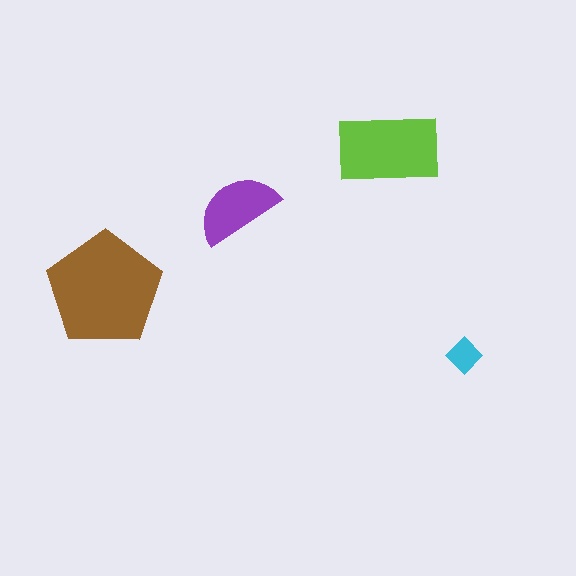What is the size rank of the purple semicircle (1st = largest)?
3rd.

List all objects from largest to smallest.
The brown pentagon, the lime rectangle, the purple semicircle, the cyan diamond.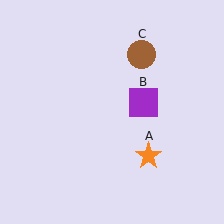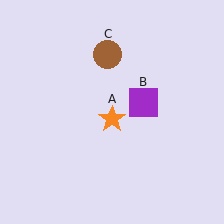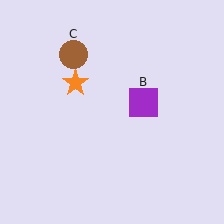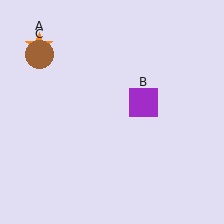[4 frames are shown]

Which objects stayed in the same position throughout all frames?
Purple square (object B) remained stationary.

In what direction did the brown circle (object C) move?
The brown circle (object C) moved left.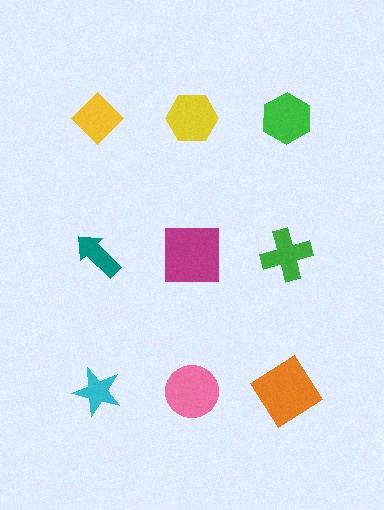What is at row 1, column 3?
A green hexagon.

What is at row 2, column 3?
A green cross.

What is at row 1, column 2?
A yellow hexagon.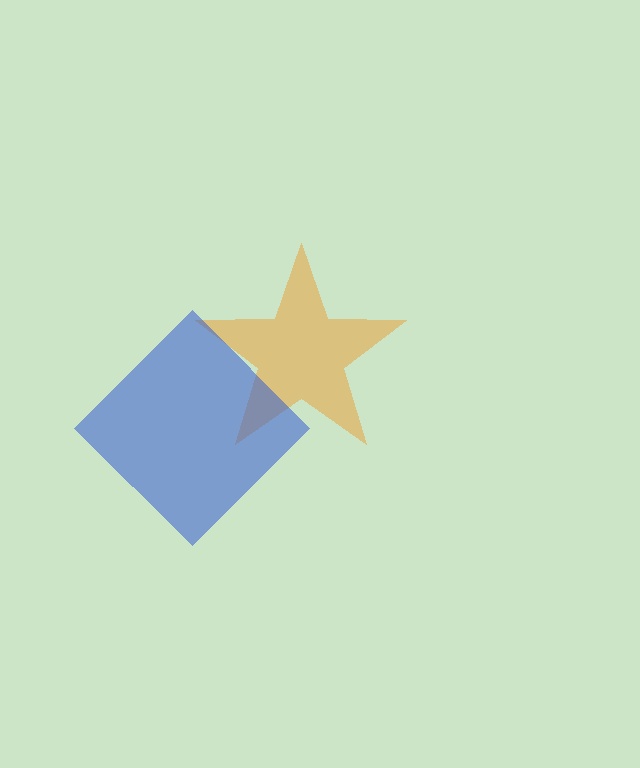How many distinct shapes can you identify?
There are 2 distinct shapes: an orange star, a blue diamond.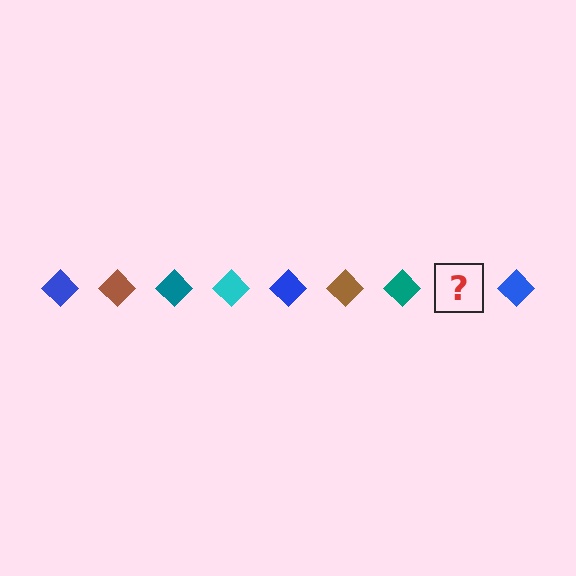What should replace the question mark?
The question mark should be replaced with a cyan diamond.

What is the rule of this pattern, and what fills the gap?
The rule is that the pattern cycles through blue, brown, teal, cyan diamonds. The gap should be filled with a cyan diamond.